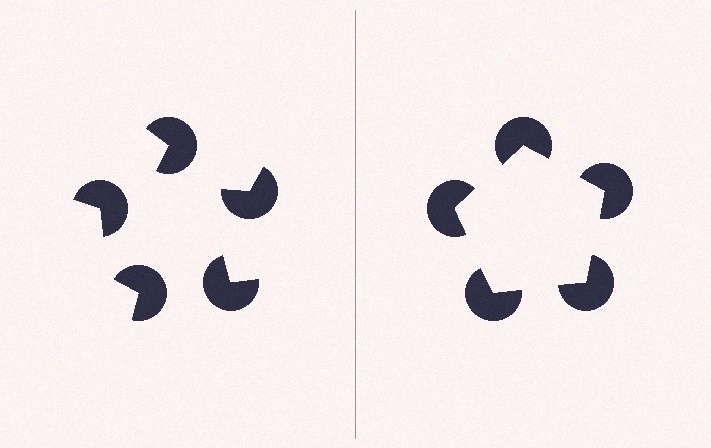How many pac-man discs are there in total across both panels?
10 — 5 on each side.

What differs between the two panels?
The pac-man discs are positioned identically on both sides; only the wedge orientations differ. On the right they align to a pentagon; on the left they are misaligned.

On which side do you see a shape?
An illusory pentagon appears on the right side. On the left side the wedge cuts are rotated, so no coherent shape forms.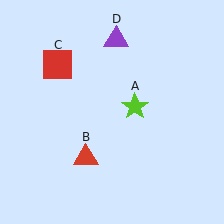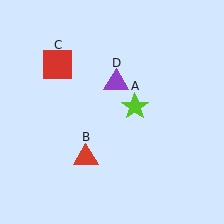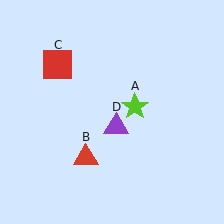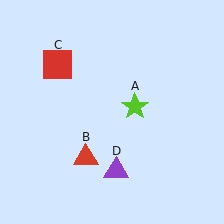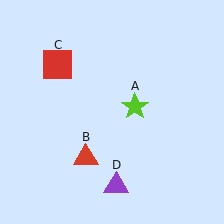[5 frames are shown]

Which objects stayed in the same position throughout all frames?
Lime star (object A) and red triangle (object B) and red square (object C) remained stationary.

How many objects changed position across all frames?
1 object changed position: purple triangle (object D).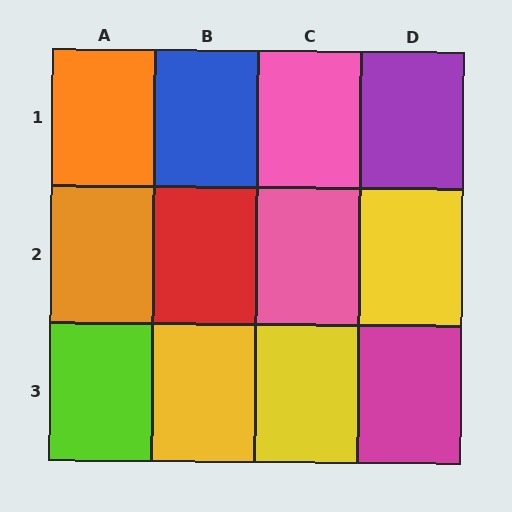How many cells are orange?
2 cells are orange.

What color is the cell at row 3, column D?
Magenta.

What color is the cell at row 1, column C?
Pink.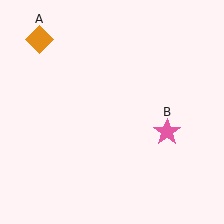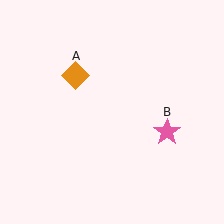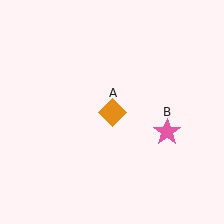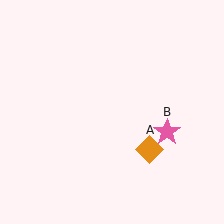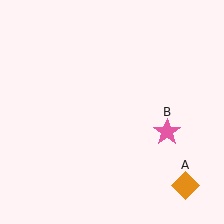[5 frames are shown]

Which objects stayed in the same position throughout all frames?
Pink star (object B) remained stationary.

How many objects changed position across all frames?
1 object changed position: orange diamond (object A).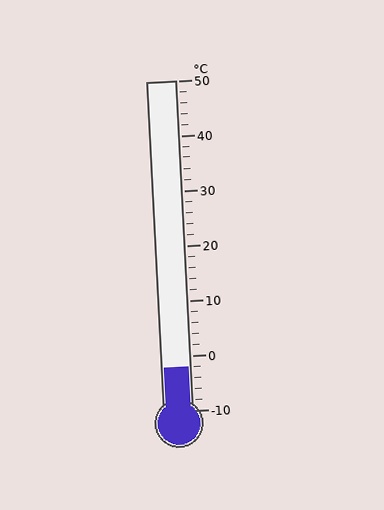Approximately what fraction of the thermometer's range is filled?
The thermometer is filled to approximately 15% of its range.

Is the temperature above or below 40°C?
The temperature is below 40°C.